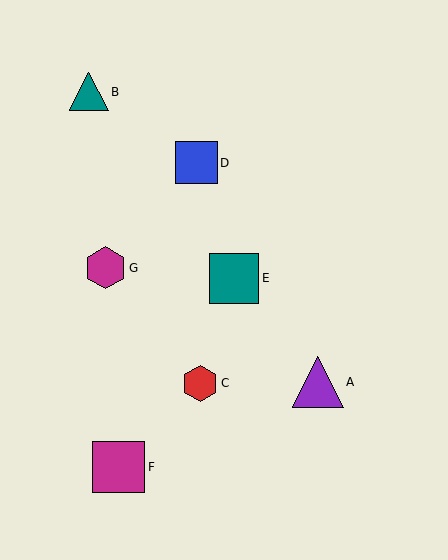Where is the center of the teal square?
The center of the teal square is at (234, 278).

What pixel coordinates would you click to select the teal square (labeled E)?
Click at (234, 278) to select the teal square E.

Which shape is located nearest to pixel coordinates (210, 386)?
The red hexagon (labeled C) at (200, 383) is nearest to that location.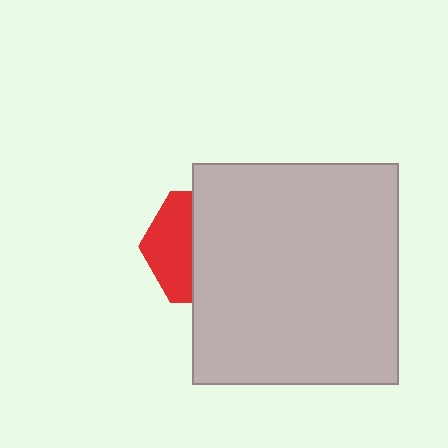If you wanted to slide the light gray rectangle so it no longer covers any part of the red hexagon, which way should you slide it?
Slide it right — that is the most direct way to separate the two shapes.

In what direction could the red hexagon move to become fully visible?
The red hexagon could move left. That would shift it out from behind the light gray rectangle entirely.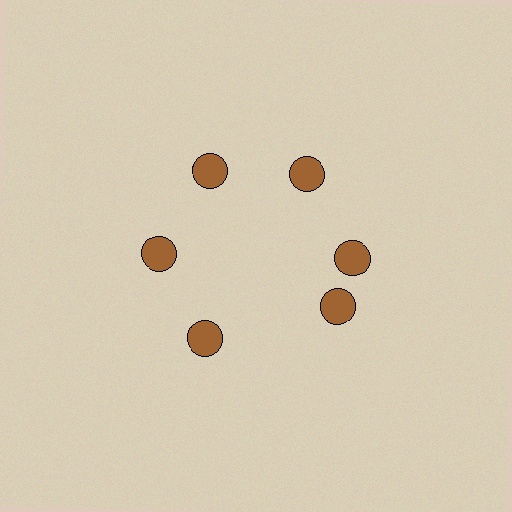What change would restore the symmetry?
The symmetry would be restored by rotating it back into even spacing with its neighbors so that all 6 circles sit at equal angles and equal distance from the center.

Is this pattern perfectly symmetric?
No. The 6 brown circles are arranged in a ring, but one element near the 5 o'clock position is rotated out of alignment along the ring, breaking the 6-fold rotational symmetry.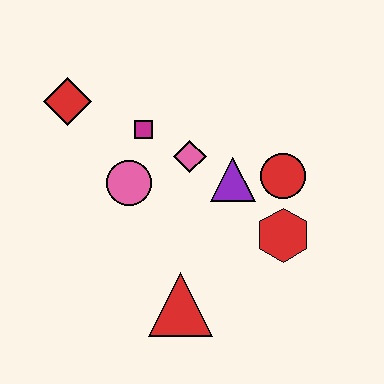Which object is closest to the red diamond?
The magenta square is closest to the red diamond.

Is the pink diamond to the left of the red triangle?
No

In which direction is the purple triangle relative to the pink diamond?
The purple triangle is to the right of the pink diamond.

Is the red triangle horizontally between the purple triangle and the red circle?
No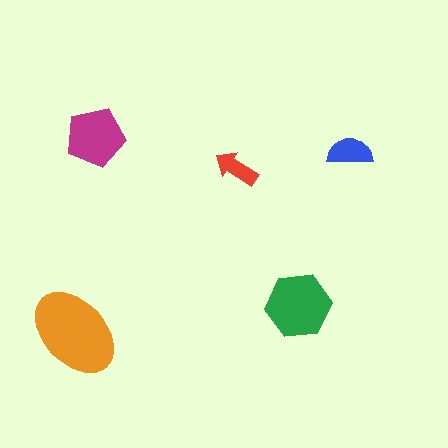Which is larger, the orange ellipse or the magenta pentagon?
The orange ellipse.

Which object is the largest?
The orange ellipse.